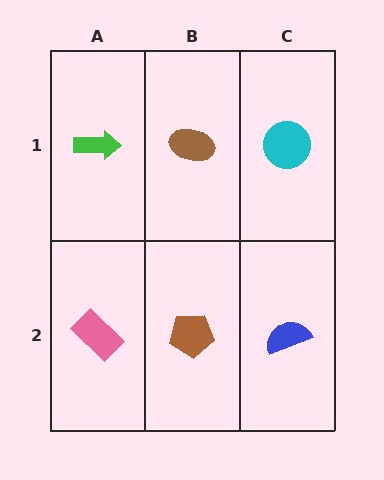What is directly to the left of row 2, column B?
A pink rectangle.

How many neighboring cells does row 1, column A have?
2.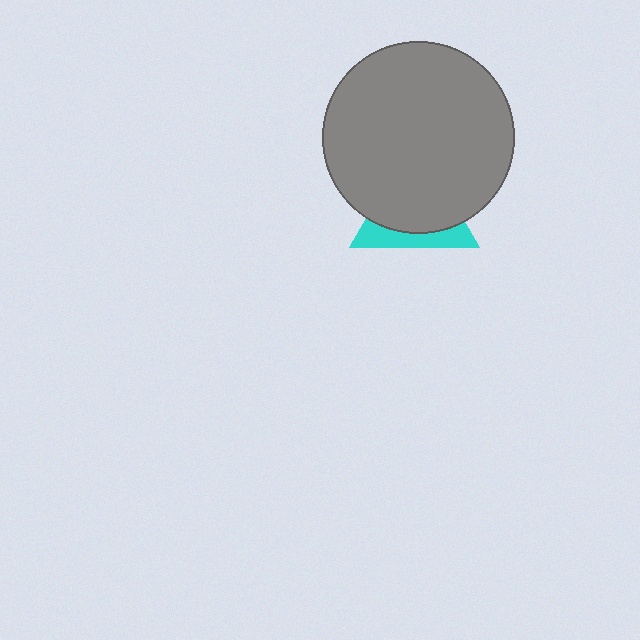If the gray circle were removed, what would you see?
You would see the complete cyan triangle.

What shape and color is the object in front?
The object in front is a gray circle.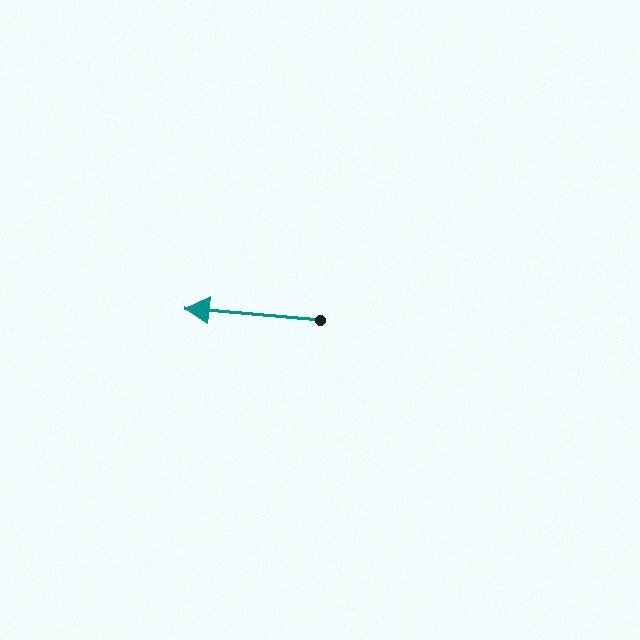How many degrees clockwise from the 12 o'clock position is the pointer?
Approximately 275 degrees.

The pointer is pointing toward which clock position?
Roughly 9 o'clock.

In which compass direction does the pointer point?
West.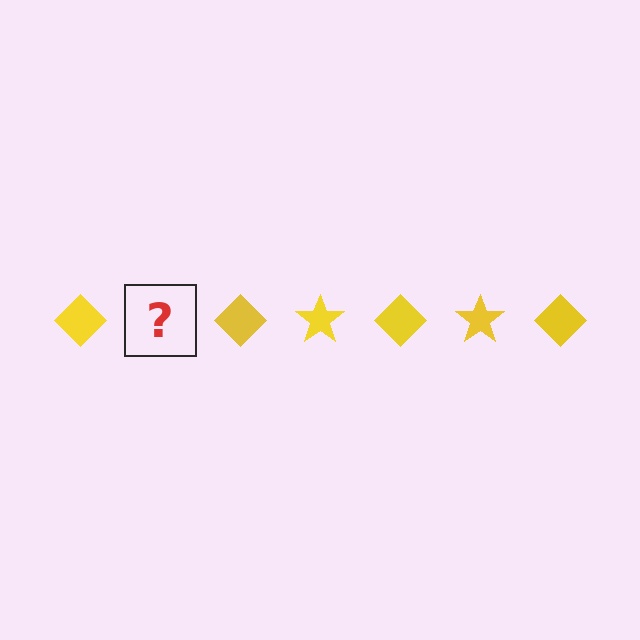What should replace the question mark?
The question mark should be replaced with a yellow star.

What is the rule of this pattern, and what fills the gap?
The rule is that the pattern cycles through diamond, star shapes in yellow. The gap should be filled with a yellow star.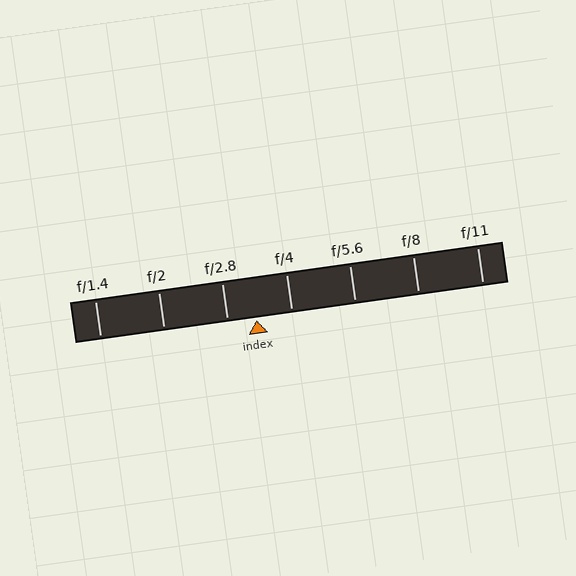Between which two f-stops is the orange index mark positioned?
The index mark is between f/2.8 and f/4.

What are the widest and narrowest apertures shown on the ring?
The widest aperture shown is f/1.4 and the narrowest is f/11.